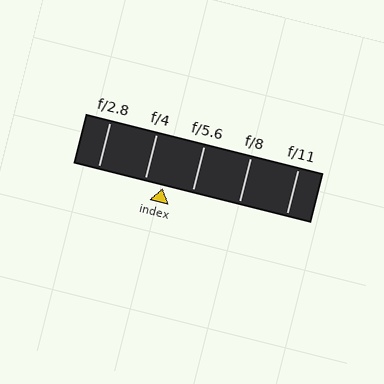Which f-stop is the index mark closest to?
The index mark is closest to f/4.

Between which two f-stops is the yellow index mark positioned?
The index mark is between f/4 and f/5.6.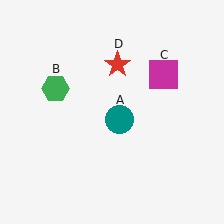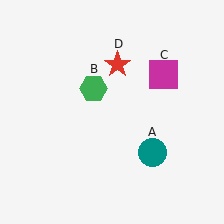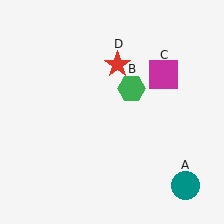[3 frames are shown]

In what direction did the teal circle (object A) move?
The teal circle (object A) moved down and to the right.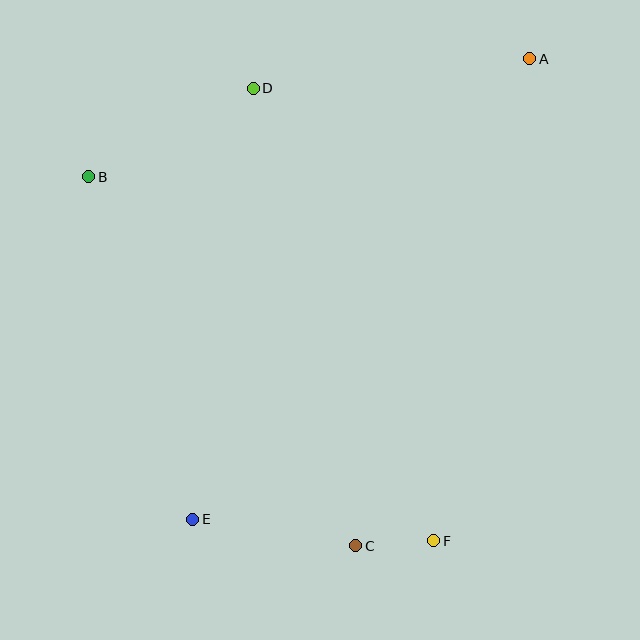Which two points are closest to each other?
Points C and F are closest to each other.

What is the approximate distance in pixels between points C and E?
The distance between C and E is approximately 165 pixels.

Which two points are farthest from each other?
Points A and E are farthest from each other.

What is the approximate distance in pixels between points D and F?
The distance between D and F is approximately 487 pixels.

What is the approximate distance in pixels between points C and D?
The distance between C and D is approximately 469 pixels.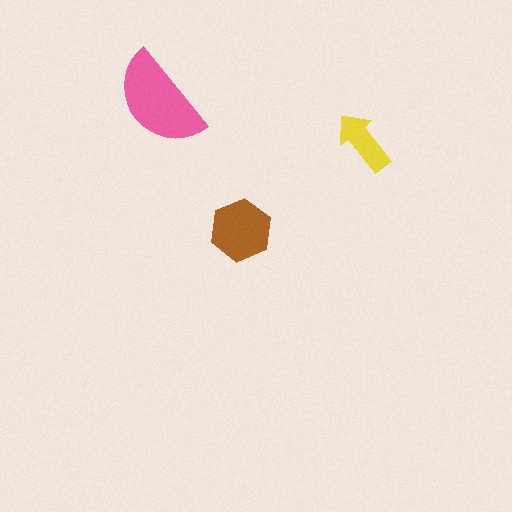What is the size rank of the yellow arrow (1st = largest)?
3rd.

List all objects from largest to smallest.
The pink semicircle, the brown hexagon, the yellow arrow.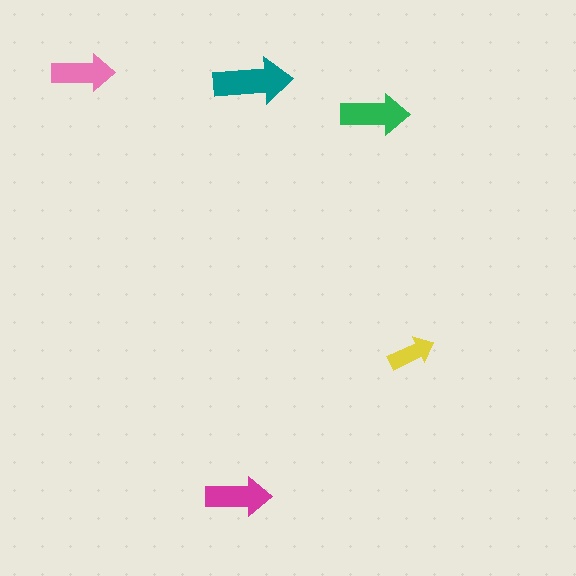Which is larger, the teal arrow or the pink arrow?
The teal one.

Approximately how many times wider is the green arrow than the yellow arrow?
About 1.5 times wider.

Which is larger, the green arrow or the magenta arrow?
The green one.